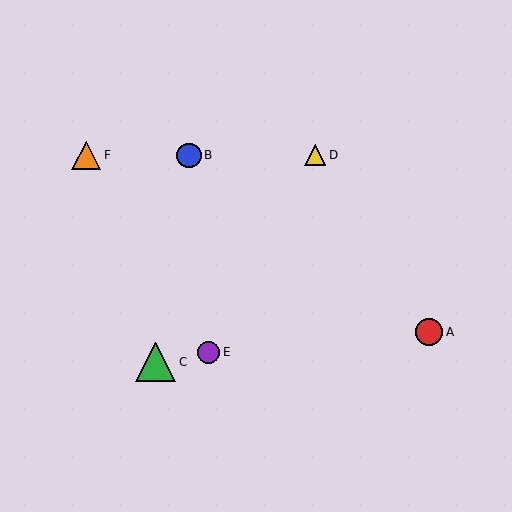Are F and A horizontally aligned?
No, F is at y≈155 and A is at y≈332.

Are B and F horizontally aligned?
Yes, both are at y≈155.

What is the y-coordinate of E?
Object E is at y≈352.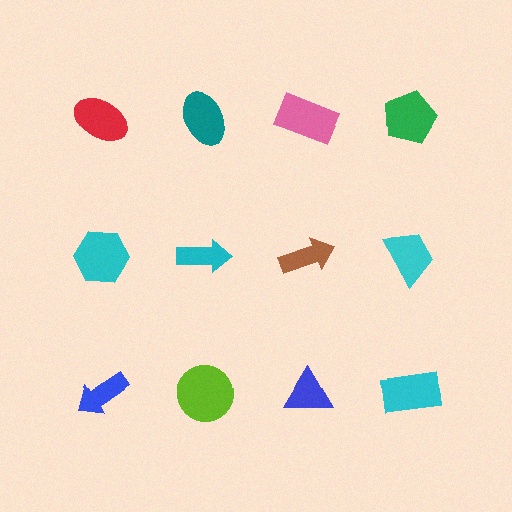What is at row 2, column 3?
A brown arrow.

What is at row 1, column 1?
A red ellipse.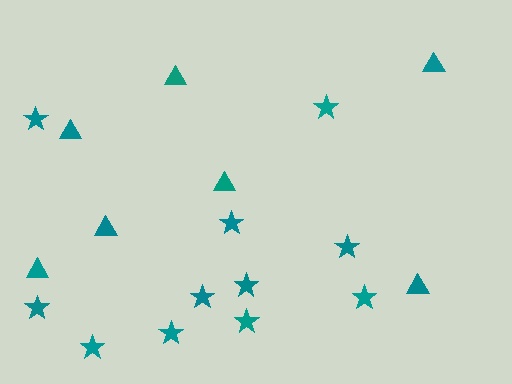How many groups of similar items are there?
There are 2 groups: one group of triangles (7) and one group of stars (11).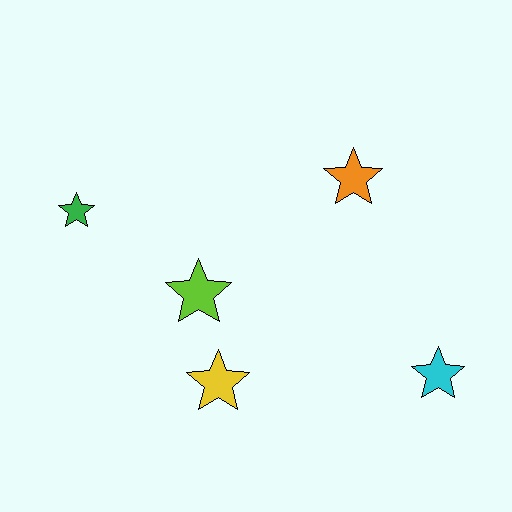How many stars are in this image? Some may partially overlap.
There are 5 stars.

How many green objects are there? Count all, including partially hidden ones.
There is 1 green object.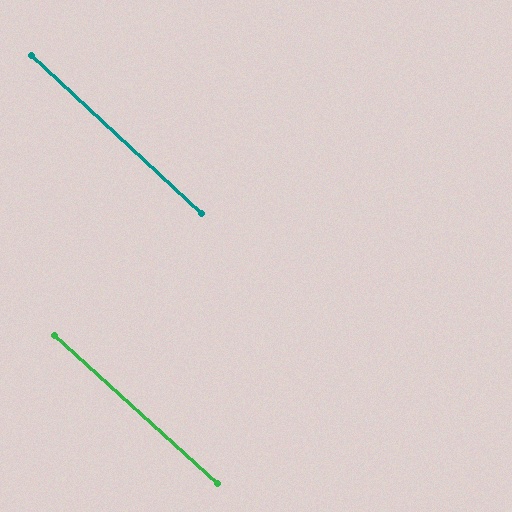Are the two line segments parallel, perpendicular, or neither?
Parallel — their directions differ by only 0.6°.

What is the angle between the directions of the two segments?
Approximately 1 degree.